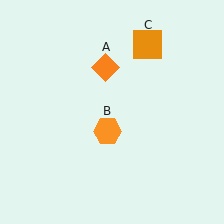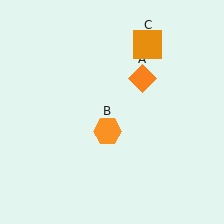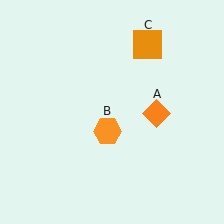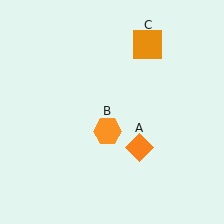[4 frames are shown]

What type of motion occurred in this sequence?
The orange diamond (object A) rotated clockwise around the center of the scene.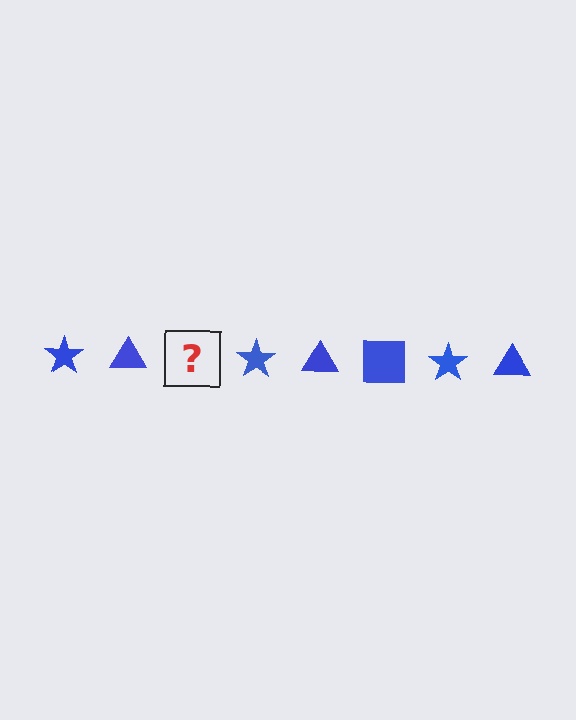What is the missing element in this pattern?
The missing element is a blue square.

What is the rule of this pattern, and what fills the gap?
The rule is that the pattern cycles through star, triangle, square shapes in blue. The gap should be filled with a blue square.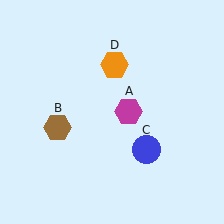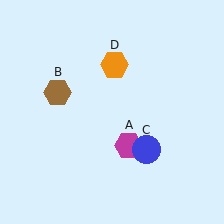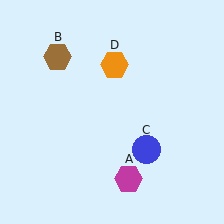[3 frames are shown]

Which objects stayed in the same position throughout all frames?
Blue circle (object C) and orange hexagon (object D) remained stationary.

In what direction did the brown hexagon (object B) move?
The brown hexagon (object B) moved up.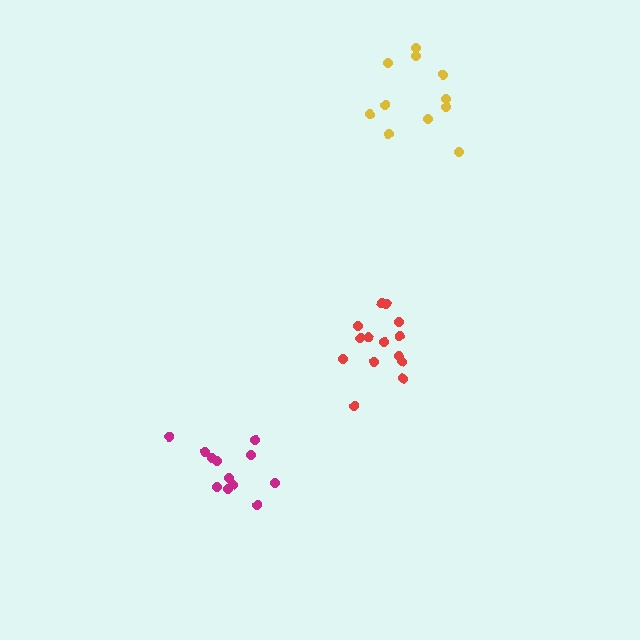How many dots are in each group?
Group 1: 14 dots, Group 2: 11 dots, Group 3: 12 dots (37 total).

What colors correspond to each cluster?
The clusters are colored: red, yellow, magenta.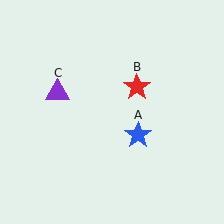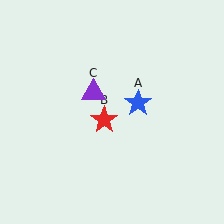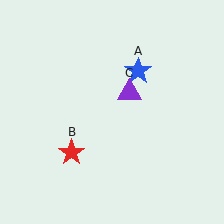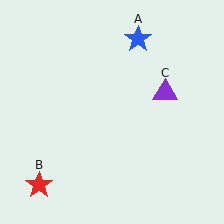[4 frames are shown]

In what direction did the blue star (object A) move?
The blue star (object A) moved up.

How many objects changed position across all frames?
3 objects changed position: blue star (object A), red star (object B), purple triangle (object C).